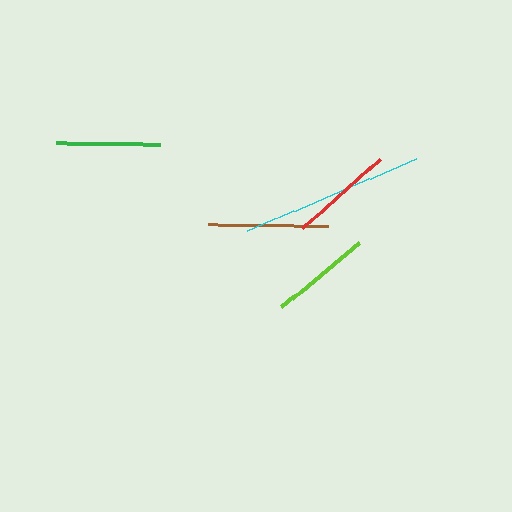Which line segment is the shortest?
The lime line is the shortest at approximately 101 pixels.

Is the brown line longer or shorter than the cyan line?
The cyan line is longer than the brown line.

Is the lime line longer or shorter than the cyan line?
The cyan line is longer than the lime line.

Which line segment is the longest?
The cyan line is the longest at approximately 184 pixels.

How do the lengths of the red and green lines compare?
The red and green lines are approximately the same length.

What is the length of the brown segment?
The brown segment is approximately 120 pixels long.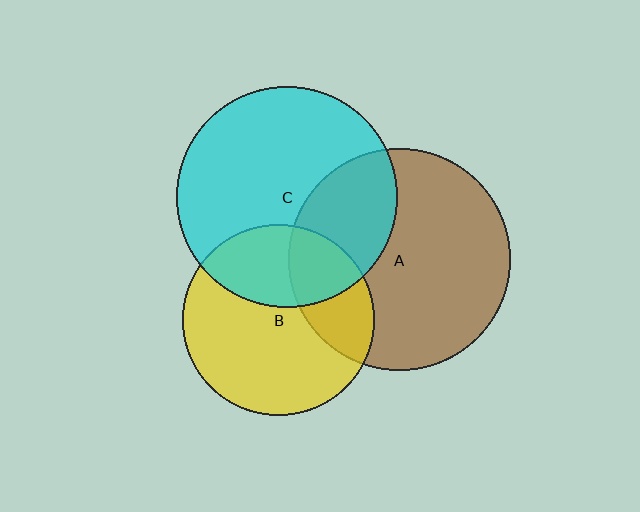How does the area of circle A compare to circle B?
Approximately 1.3 times.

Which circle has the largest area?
Circle A (brown).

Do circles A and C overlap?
Yes.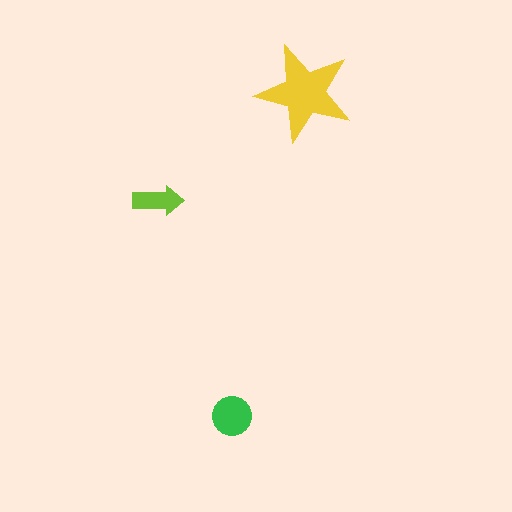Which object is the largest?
The yellow star.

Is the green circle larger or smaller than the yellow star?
Smaller.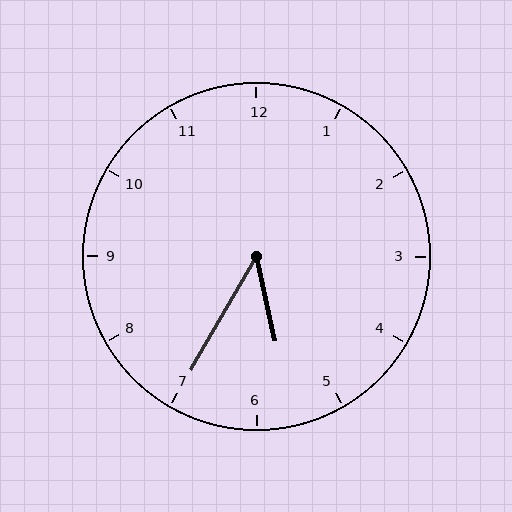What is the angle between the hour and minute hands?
Approximately 42 degrees.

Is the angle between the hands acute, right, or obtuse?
It is acute.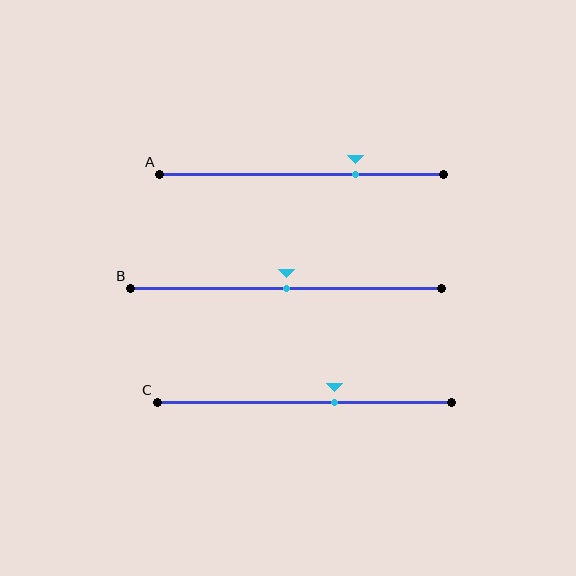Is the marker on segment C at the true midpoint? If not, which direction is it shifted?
No, the marker on segment C is shifted to the right by about 10% of the segment length.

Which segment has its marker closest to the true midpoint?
Segment B has its marker closest to the true midpoint.